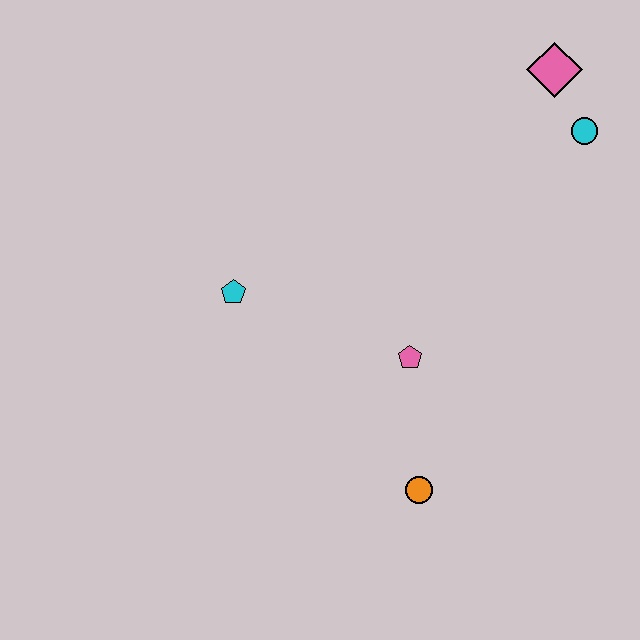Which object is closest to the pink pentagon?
The orange circle is closest to the pink pentagon.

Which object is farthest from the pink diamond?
The orange circle is farthest from the pink diamond.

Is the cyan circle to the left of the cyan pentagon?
No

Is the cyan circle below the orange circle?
No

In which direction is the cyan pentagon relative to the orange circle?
The cyan pentagon is above the orange circle.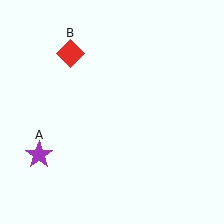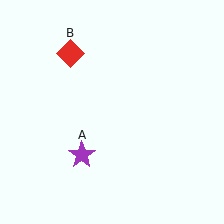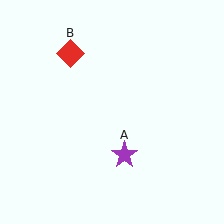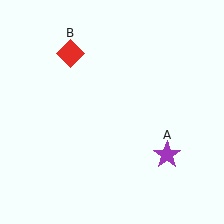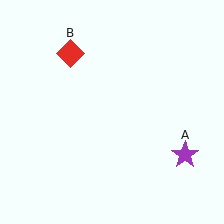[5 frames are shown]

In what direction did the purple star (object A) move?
The purple star (object A) moved right.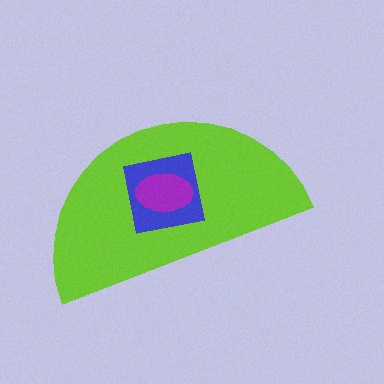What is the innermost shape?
The purple ellipse.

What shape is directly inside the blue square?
The purple ellipse.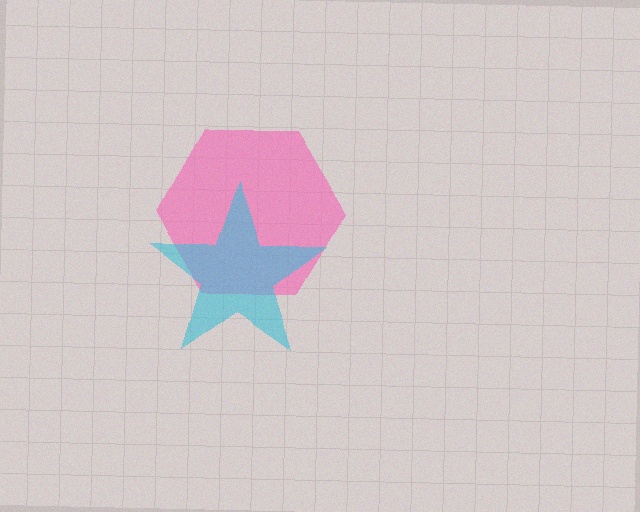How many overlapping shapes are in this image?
There are 2 overlapping shapes in the image.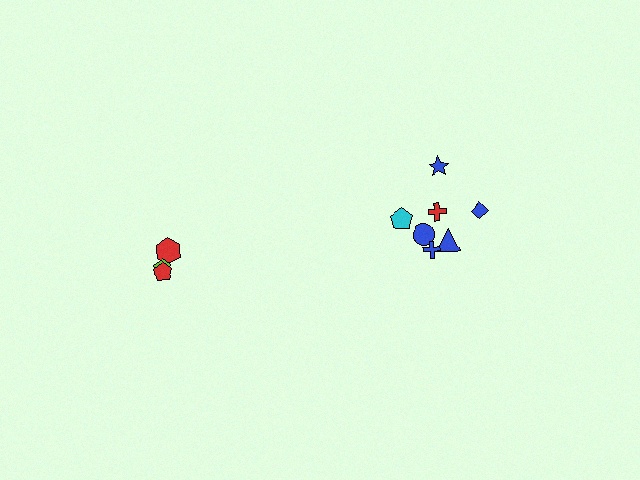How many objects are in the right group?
There are 7 objects.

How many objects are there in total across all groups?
There are 10 objects.